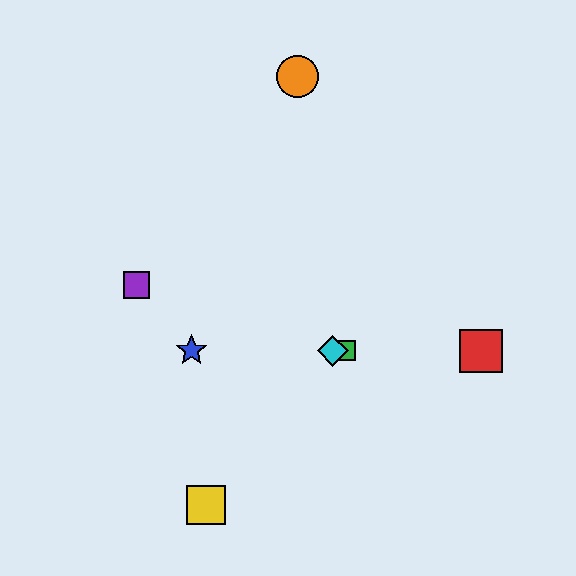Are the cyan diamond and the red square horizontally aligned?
Yes, both are at y≈351.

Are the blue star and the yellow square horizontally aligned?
No, the blue star is at y≈351 and the yellow square is at y≈505.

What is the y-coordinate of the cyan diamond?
The cyan diamond is at y≈351.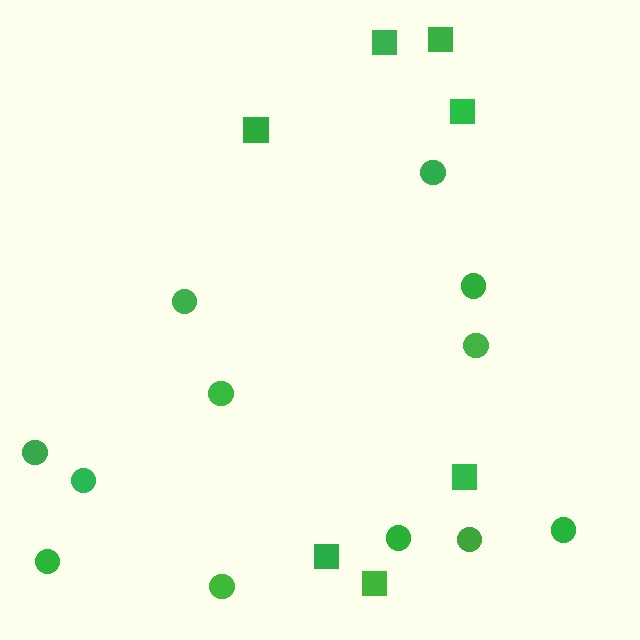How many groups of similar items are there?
There are 2 groups: one group of squares (7) and one group of circles (12).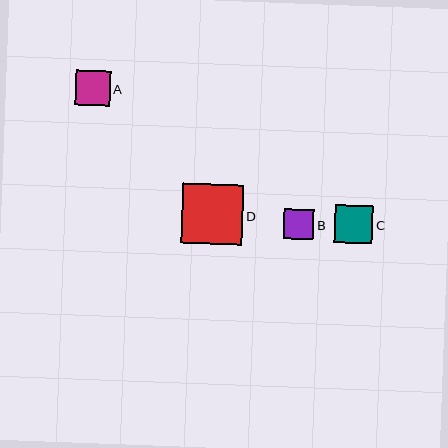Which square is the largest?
Square D is the largest with a size of approximately 61 pixels.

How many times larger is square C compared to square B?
Square C is approximately 1.3 times the size of square B.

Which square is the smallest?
Square B is the smallest with a size of approximately 30 pixels.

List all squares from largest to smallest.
From largest to smallest: D, C, A, B.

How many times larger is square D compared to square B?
Square D is approximately 2.0 times the size of square B.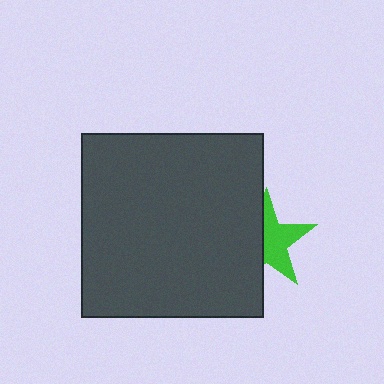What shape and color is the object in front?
The object in front is a dark gray rectangle.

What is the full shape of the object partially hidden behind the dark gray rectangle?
The partially hidden object is a green star.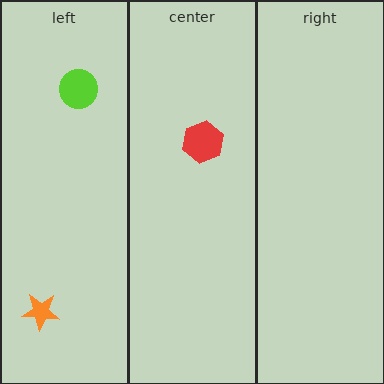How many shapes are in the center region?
1.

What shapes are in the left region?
The lime circle, the orange star.